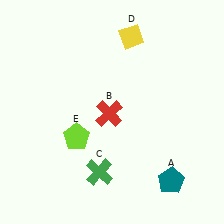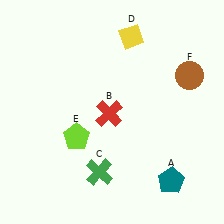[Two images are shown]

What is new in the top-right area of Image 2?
A brown circle (F) was added in the top-right area of Image 2.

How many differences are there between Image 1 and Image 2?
There is 1 difference between the two images.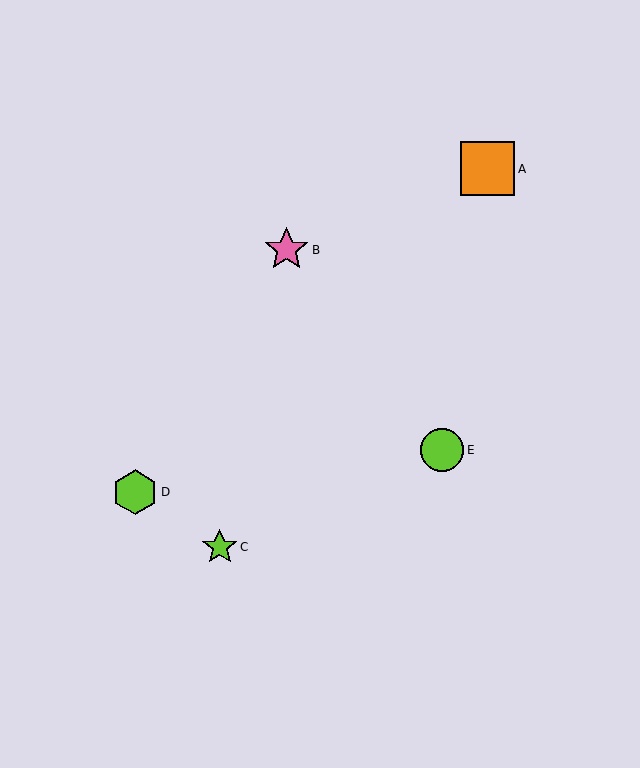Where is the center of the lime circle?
The center of the lime circle is at (442, 450).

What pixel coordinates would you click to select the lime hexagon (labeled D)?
Click at (135, 492) to select the lime hexagon D.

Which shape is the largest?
The orange square (labeled A) is the largest.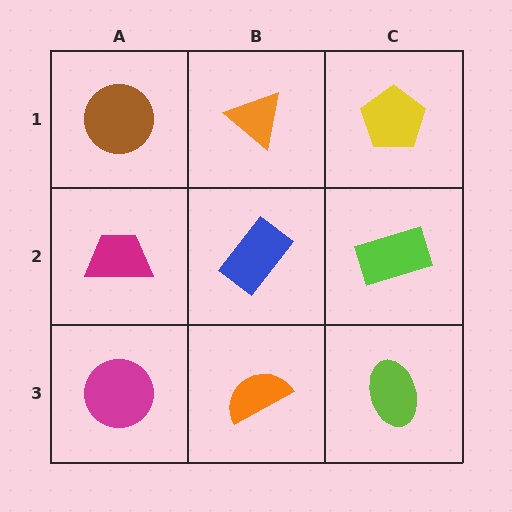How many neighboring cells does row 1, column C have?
2.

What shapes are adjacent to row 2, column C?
A yellow pentagon (row 1, column C), a lime ellipse (row 3, column C), a blue rectangle (row 2, column B).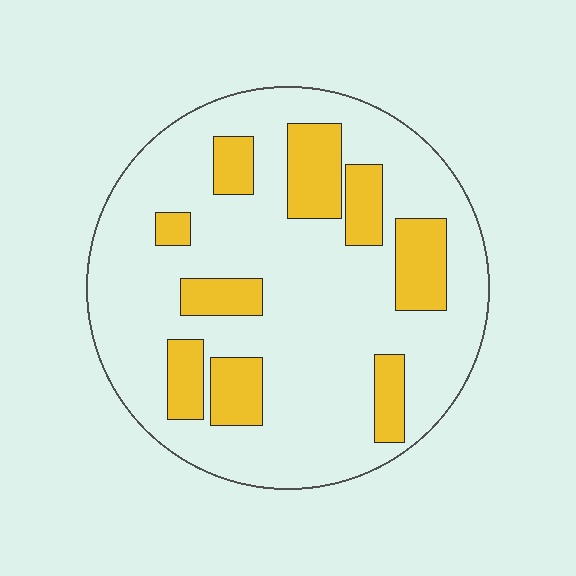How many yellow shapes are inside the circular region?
9.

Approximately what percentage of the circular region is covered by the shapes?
Approximately 25%.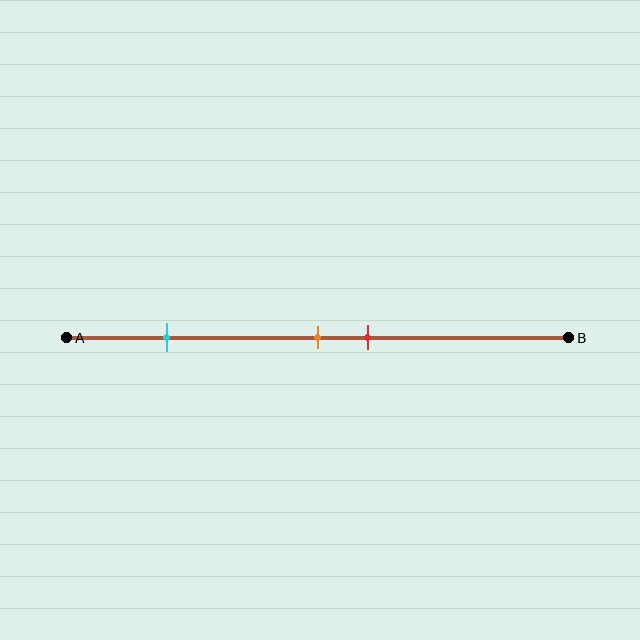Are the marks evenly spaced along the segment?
No, the marks are not evenly spaced.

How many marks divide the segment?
There are 3 marks dividing the segment.